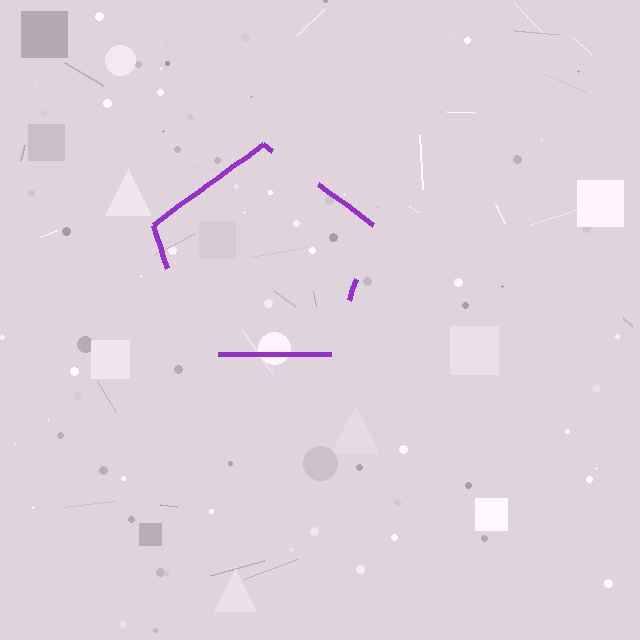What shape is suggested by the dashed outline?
The dashed outline suggests a pentagon.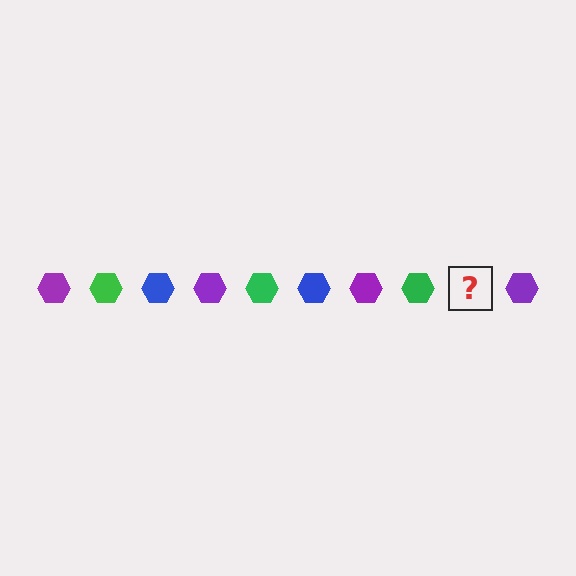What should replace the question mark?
The question mark should be replaced with a blue hexagon.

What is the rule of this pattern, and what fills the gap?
The rule is that the pattern cycles through purple, green, blue hexagons. The gap should be filled with a blue hexagon.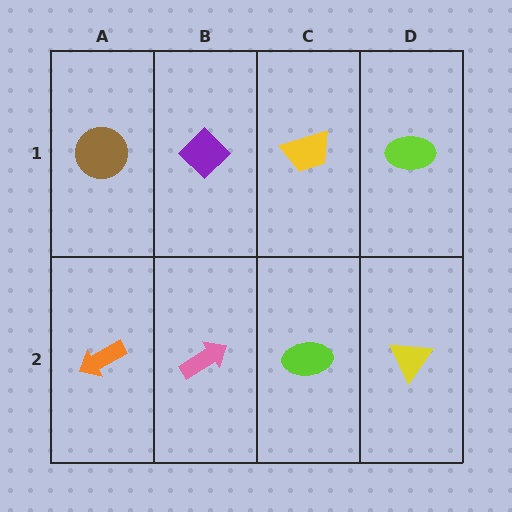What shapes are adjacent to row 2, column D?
A lime ellipse (row 1, column D), a lime ellipse (row 2, column C).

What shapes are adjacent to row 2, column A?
A brown circle (row 1, column A), a pink arrow (row 2, column B).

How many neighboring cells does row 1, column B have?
3.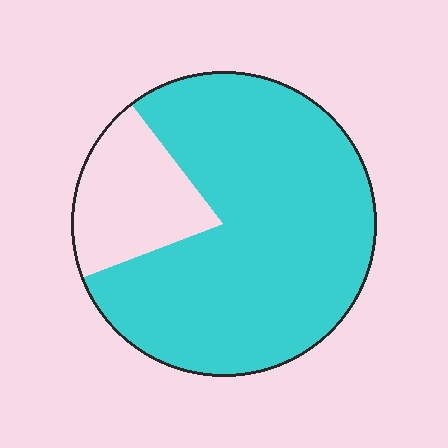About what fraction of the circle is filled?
About four fifths (4/5).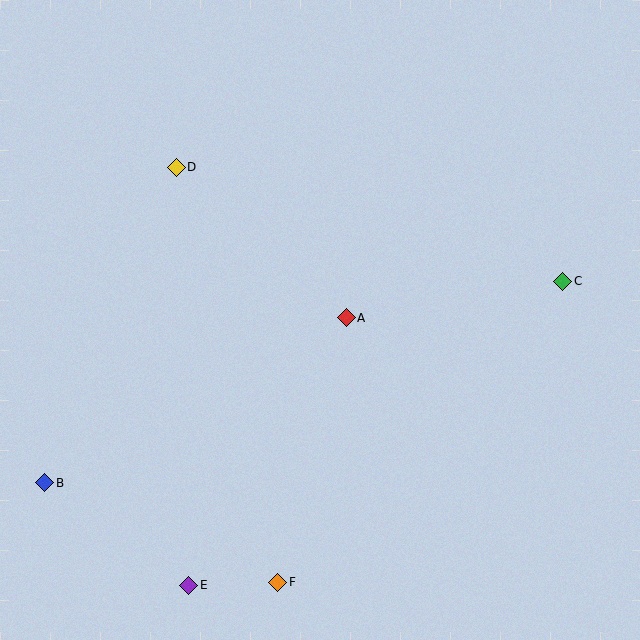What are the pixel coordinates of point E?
Point E is at (189, 585).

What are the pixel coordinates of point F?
Point F is at (278, 582).